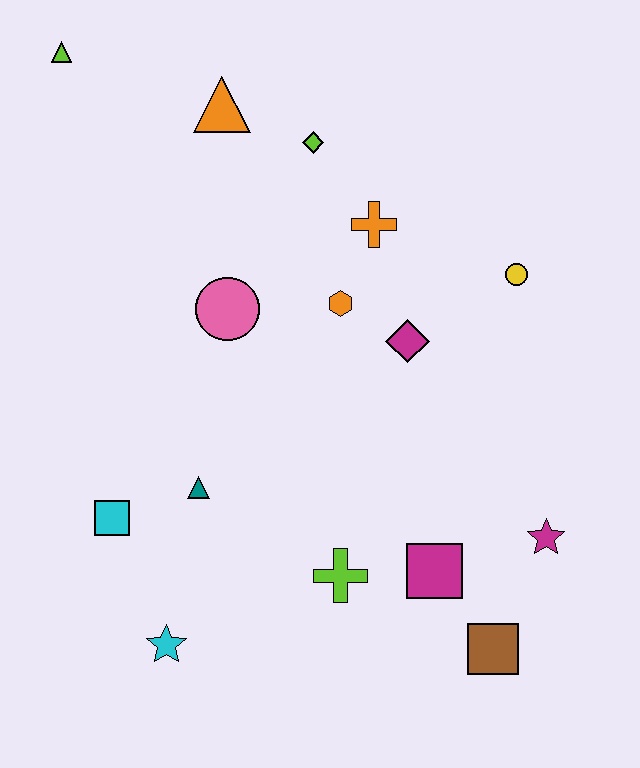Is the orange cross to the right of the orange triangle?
Yes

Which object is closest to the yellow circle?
The magenta diamond is closest to the yellow circle.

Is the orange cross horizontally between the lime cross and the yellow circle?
Yes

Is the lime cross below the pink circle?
Yes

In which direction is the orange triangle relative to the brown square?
The orange triangle is above the brown square.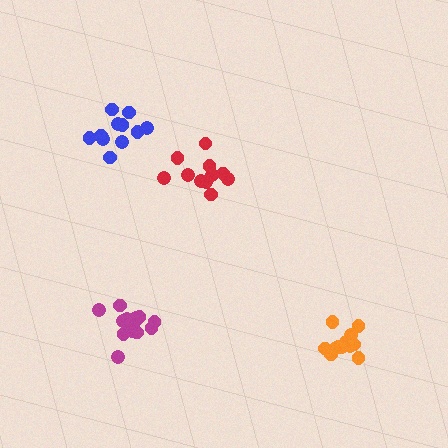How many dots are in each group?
Group 1: 11 dots, Group 2: 12 dots, Group 3: 11 dots, Group 4: 14 dots (48 total).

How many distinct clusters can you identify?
There are 4 distinct clusters.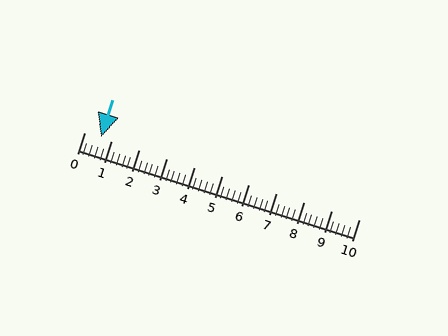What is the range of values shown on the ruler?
The ruler shows values from 0 to 10.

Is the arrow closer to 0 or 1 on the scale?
The arrow is closer to 1.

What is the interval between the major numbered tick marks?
The major tick marks are spaced 1 units apart.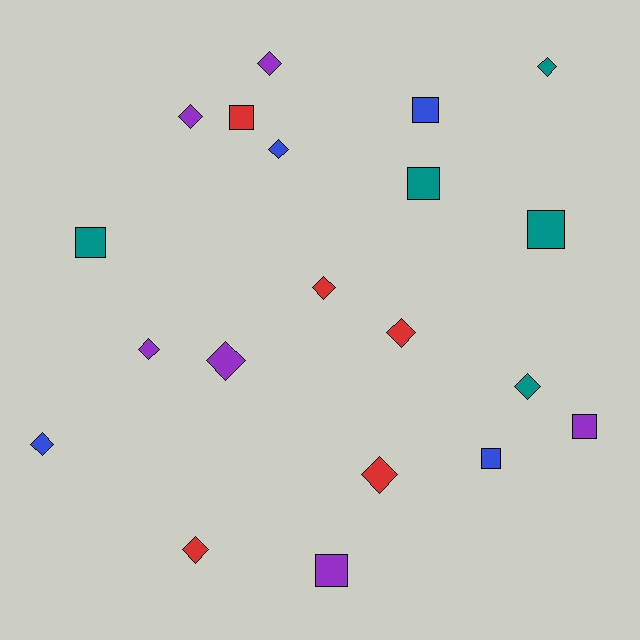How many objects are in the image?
There are 20 objects.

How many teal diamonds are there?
There are 2 teal diamonds.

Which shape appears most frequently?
Diamond, with 12 objects.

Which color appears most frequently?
Purple, with 6 objects.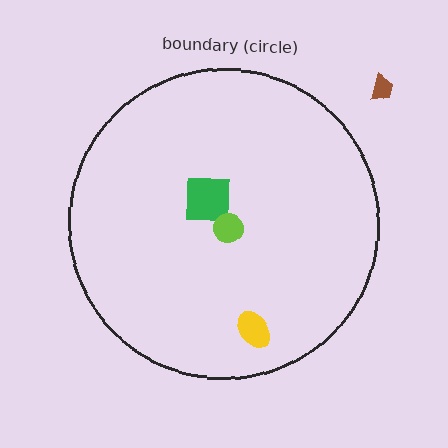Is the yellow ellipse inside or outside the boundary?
Inside.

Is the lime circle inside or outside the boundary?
Inside.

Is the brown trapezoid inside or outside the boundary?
Outside.